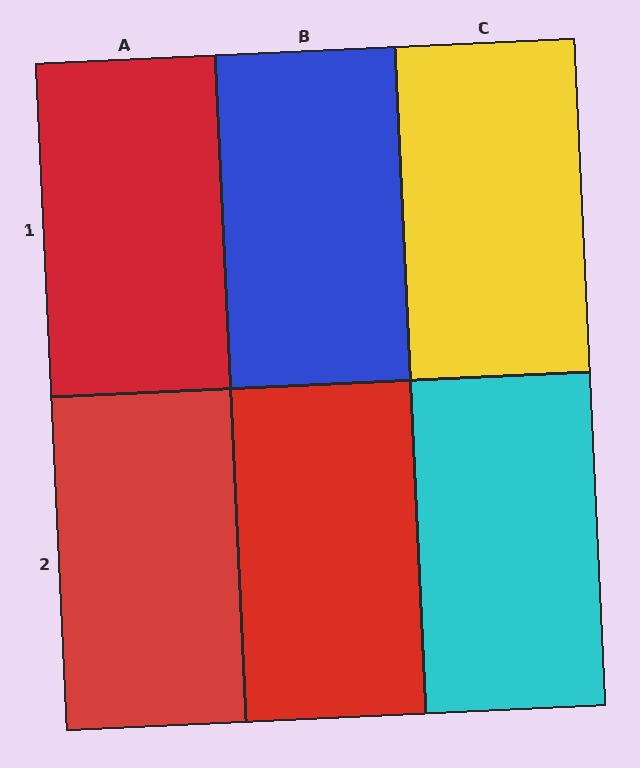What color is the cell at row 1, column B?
Blue.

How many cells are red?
3 cells are red.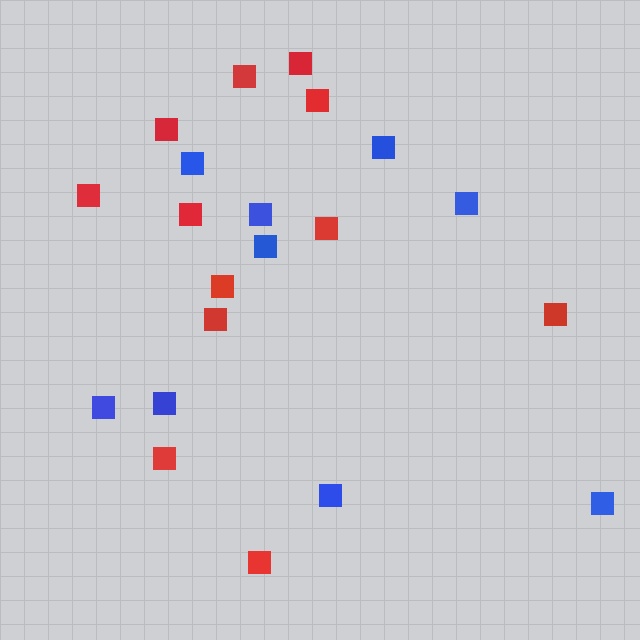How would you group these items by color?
There are 2 groups: one group of red squares (12) and one group of blue squares (9).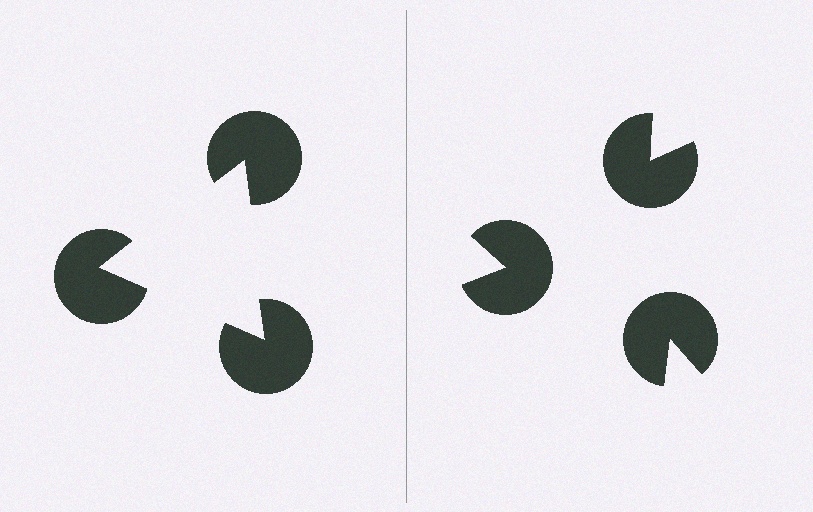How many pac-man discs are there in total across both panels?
6 — 3 on each side.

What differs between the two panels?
The pac-man discs are positioned identically on both sides; only the wedge orientations differ. On the left they align to a triangle; on the right they are misaligned.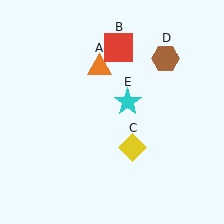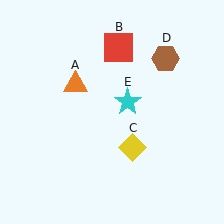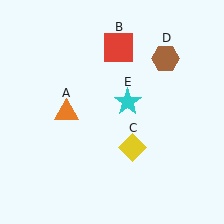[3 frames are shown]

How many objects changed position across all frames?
1 object changed position: orange triangle (object A).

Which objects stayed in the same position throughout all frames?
Red square (object B) and yellow diamond (object C) and brown hexagon (object D) and cyan star (object E) remained stationary.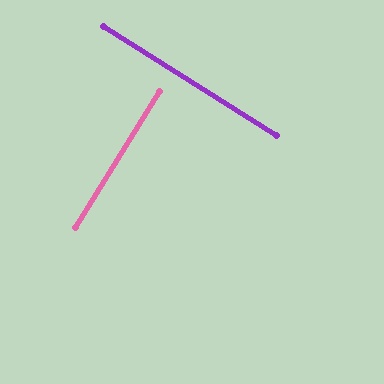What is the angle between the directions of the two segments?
Approximately 90 degrees.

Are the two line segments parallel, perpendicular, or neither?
Perpendicular — they meet at approximately 90°.